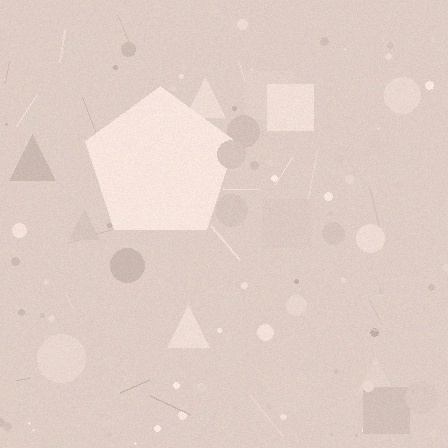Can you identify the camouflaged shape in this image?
The camouflaged shape is a pentagon.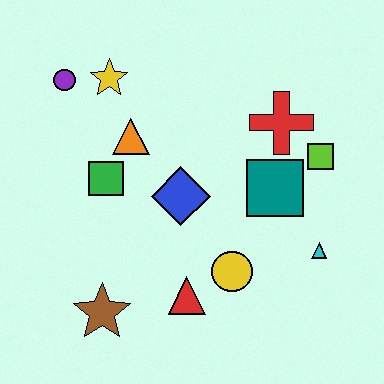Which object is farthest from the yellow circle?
The purple circle is farthest from the yellow circle.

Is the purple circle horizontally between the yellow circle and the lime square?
No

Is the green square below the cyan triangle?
No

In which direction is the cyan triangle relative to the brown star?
The cyan triangle is to the right of the brown star.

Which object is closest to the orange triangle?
The green square is closest to the orange triangle.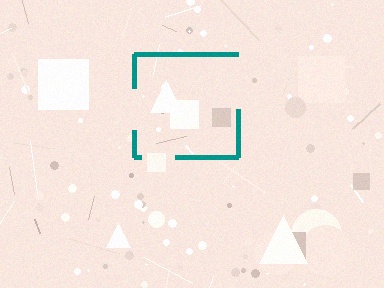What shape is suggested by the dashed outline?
The dashed outline suggests a square.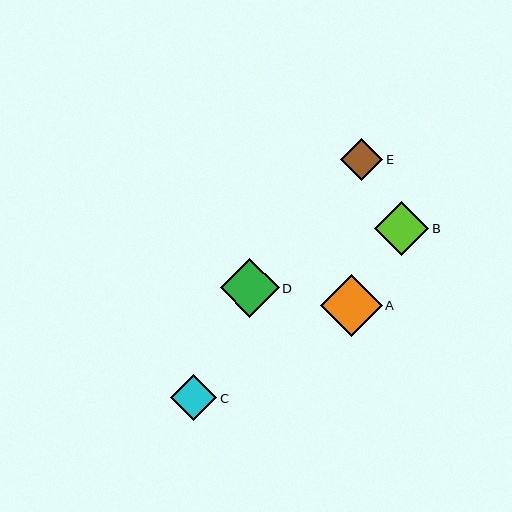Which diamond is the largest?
Diamond A is the largest with a size of approximately 62 pixels.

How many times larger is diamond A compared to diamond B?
Diamond A is approximately 1.1 times the size of diamond B.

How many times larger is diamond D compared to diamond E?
Diamond D is approximately 1.4 times the size of diamond E.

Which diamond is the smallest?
Diamond E is the smallest with a size of approximately 42 pixels.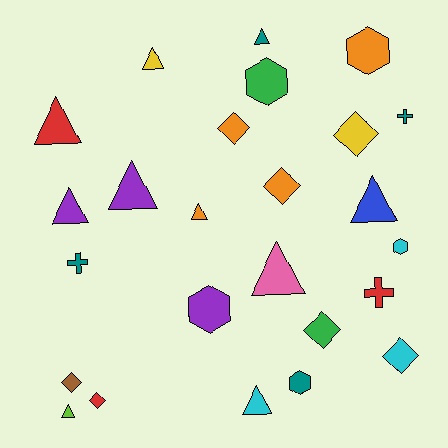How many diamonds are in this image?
There are 7 diamonds.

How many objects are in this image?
There are 25 objects.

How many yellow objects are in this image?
There are 2 yellow objects.